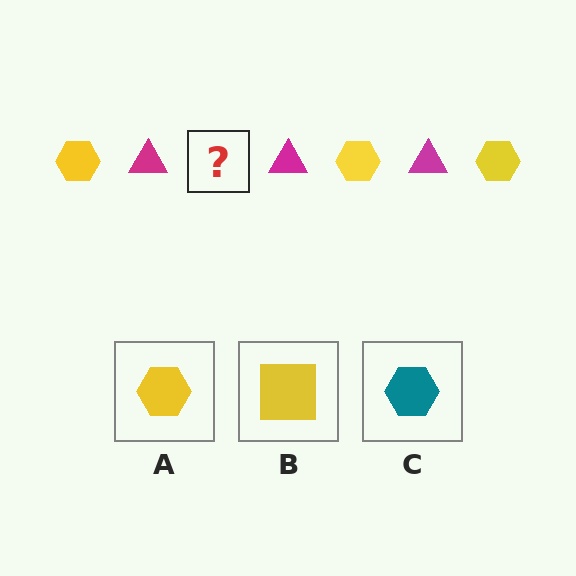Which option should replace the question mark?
Option A.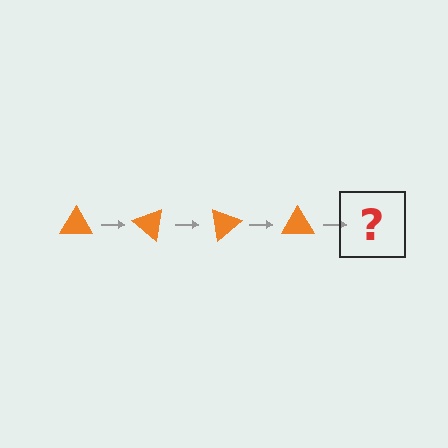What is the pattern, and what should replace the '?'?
The pattern is that the triangle rotates 40 degrees each step. The '?' should be an orange triangle rotated 160 degrees.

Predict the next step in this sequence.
The next step is an orange triangle rotated 160 degrees.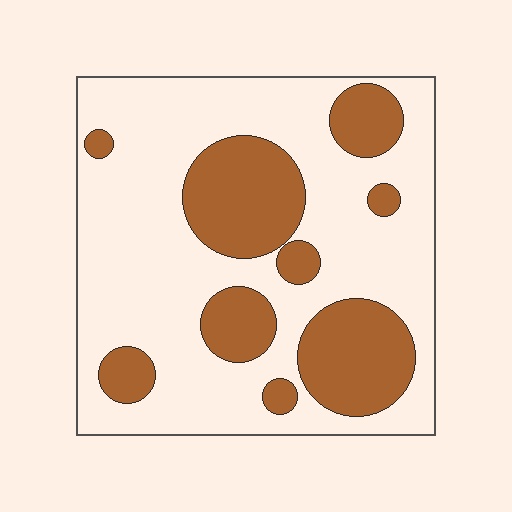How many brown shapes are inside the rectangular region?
9.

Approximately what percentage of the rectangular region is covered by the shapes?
Approximately 30%.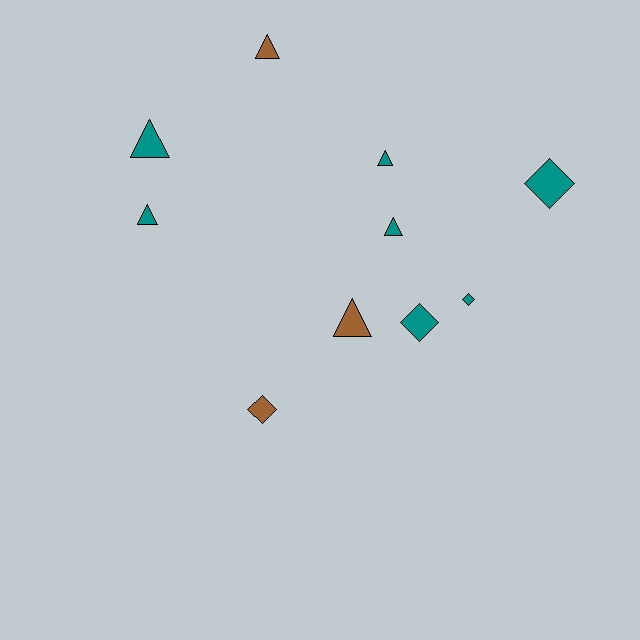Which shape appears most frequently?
Triangle, with 6 objects.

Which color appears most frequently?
Teal, with 7 objects.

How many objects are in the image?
There are 10 objects.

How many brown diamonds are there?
There is 1 brown diamond.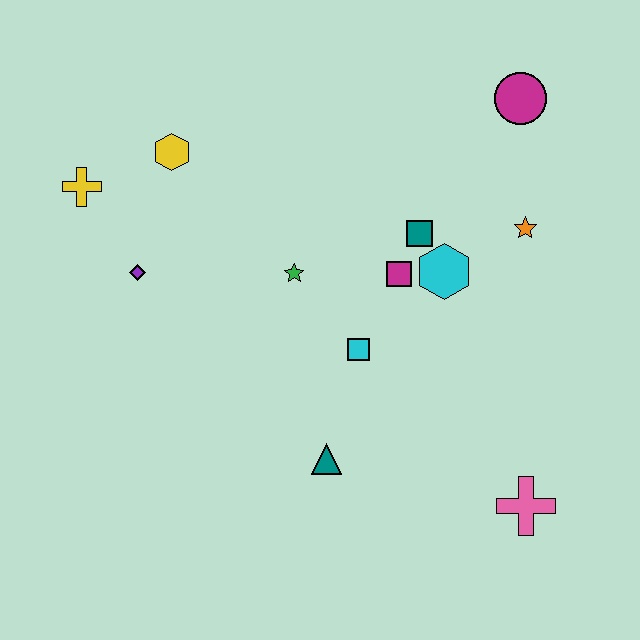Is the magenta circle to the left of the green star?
No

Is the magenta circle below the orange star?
No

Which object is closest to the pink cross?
The teal triangle is closest to the pink cross.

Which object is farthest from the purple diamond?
The pink cross is farthest from the purple diamond.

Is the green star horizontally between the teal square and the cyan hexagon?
No